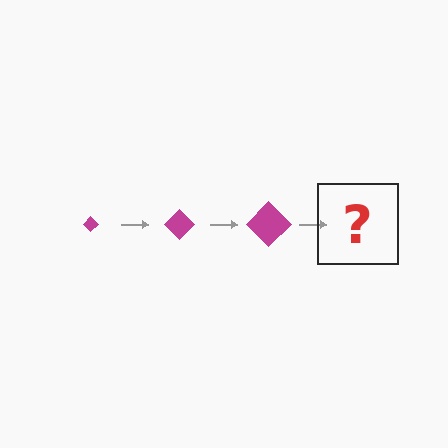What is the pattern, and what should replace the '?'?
The pattern is that the diamond gets progressively larger each step. The '?' should be a magenta diamond, larger than the previous one.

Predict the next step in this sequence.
The next step is a magenta diamond, larger than the previous one.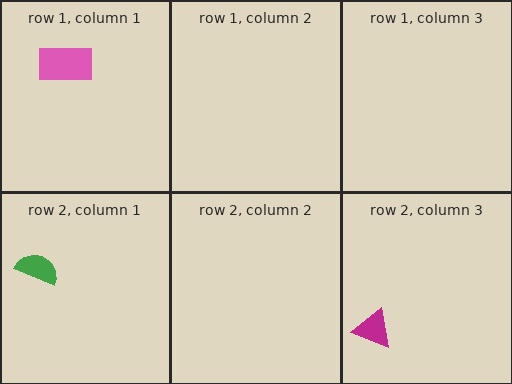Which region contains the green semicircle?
The row 2, column 1 region.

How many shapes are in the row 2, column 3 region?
1.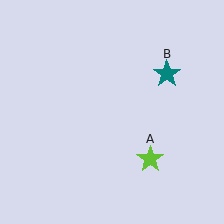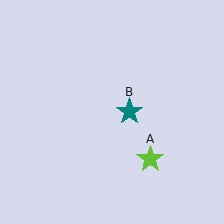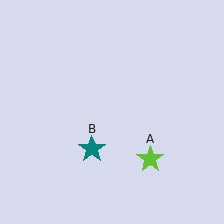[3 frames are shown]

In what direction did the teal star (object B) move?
The teal star (object B) moved down and to the left.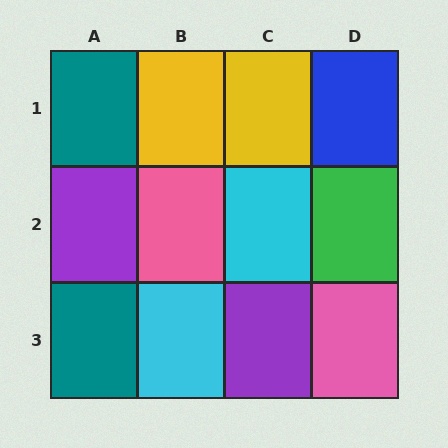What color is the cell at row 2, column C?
Cyan.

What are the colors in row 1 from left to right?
Teal, yellow, yellow, blue.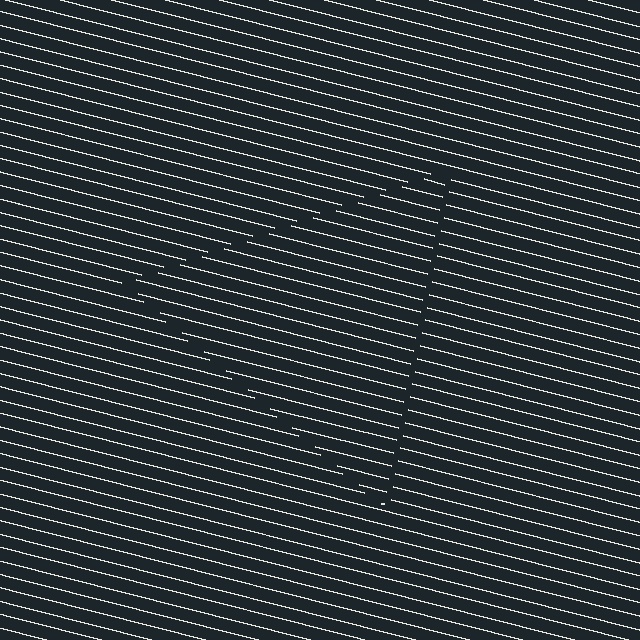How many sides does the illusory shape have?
3 sides — the line-ends trace a triangle.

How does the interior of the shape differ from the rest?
The interior of the shape contains the same grating, shifted by half a period — the contour is defined by the phase discontinuity where line-ends from the inner and outer gratings abut.